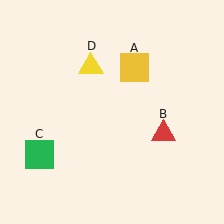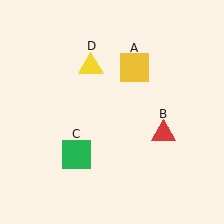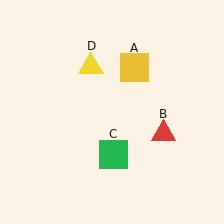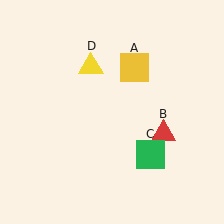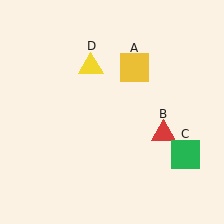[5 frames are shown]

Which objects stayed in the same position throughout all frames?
Yellow square (object A) and red triangle (object B) and yellow triangle (object D) remained stationary.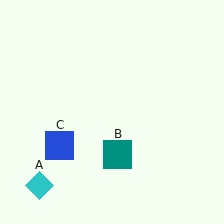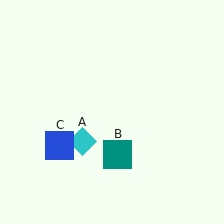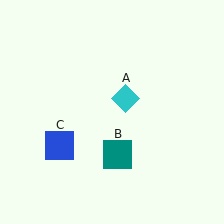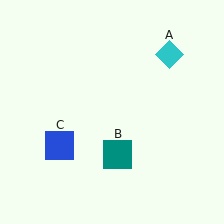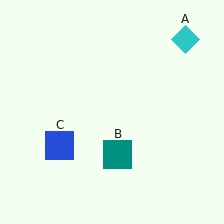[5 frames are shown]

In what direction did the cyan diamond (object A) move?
The cyan diamond (object A) moved up and to the right.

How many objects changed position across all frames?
1 object changed position: cyan diamond (object A).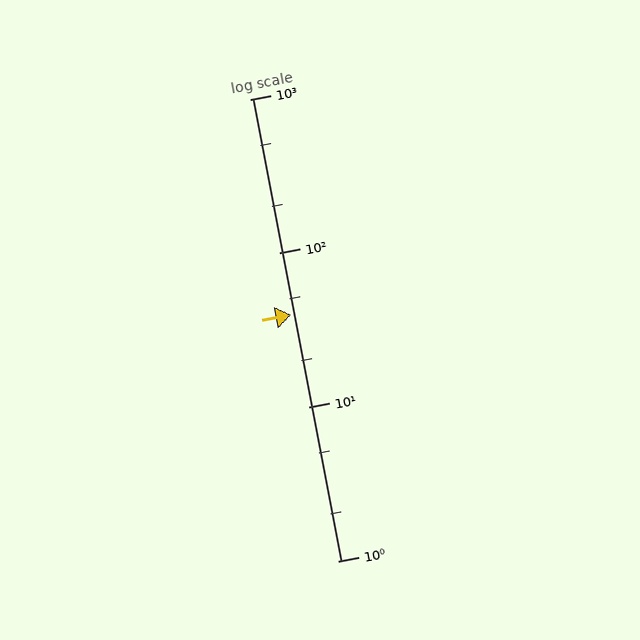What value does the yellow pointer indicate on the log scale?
The pointer indicates approximately 40.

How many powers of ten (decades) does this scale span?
The scale spans 3 decades, from 1 to 1000.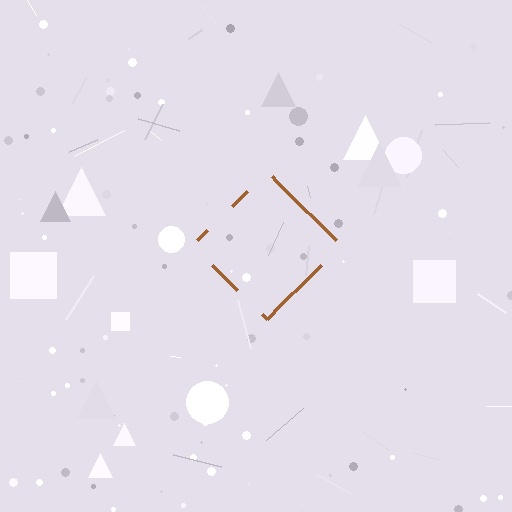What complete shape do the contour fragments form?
The contour fragments form a diamond.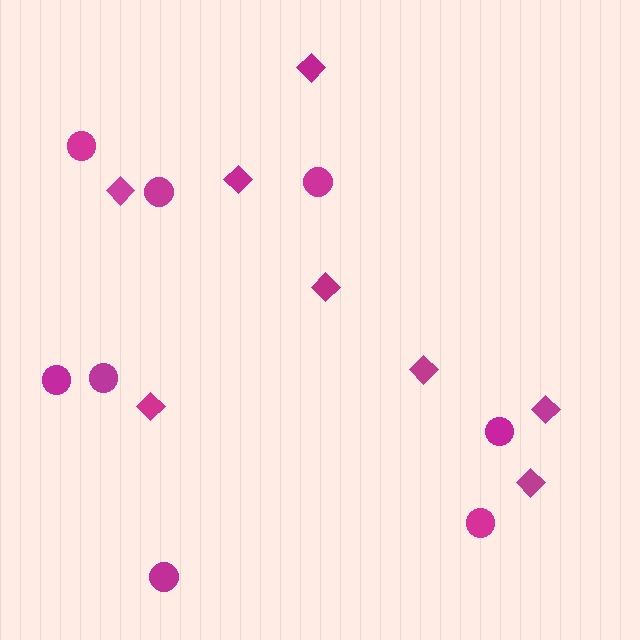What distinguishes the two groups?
There are 2 groups: one group of circles (8) and one group of diamonds (8).